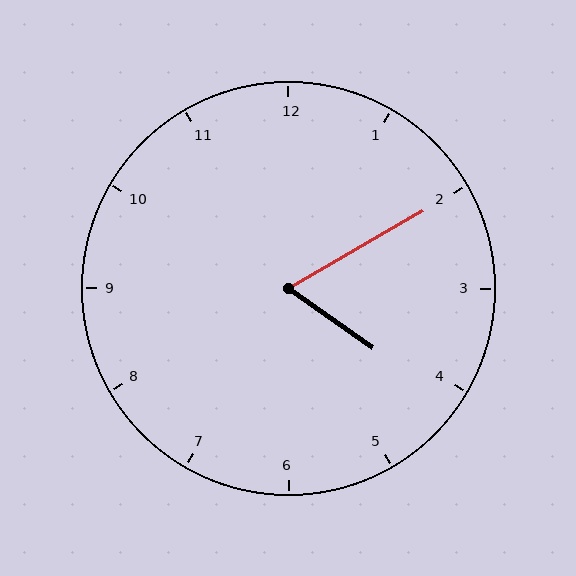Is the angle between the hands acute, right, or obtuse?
It is acute.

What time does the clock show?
4:10.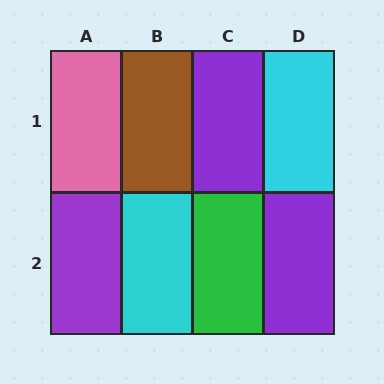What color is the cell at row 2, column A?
Purple.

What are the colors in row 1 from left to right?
Pink, brown, purple, cyan.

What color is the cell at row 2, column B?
Cyan.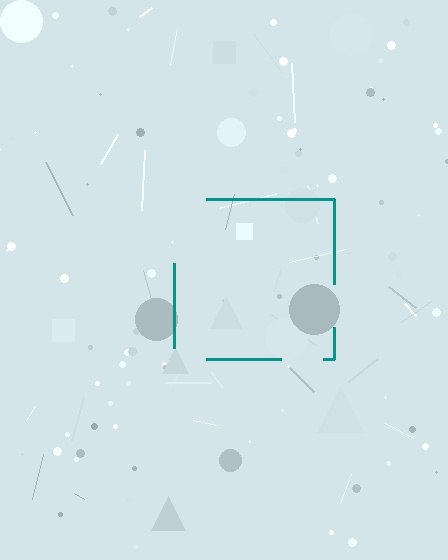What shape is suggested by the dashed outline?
The dashed outline suggests a square.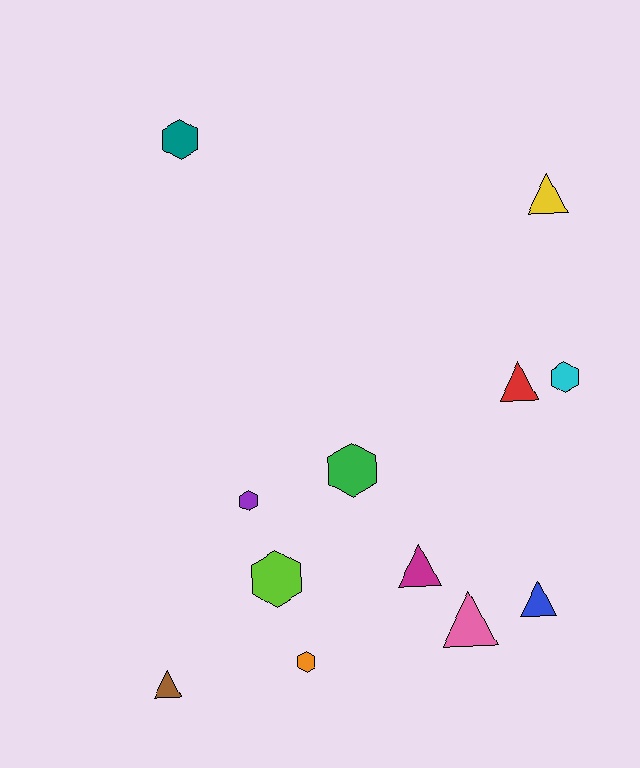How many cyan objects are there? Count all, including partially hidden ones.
There is 1 cyan object.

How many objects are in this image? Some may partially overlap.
There are 12 objects.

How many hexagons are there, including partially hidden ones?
There are 6 hexagons.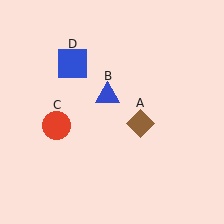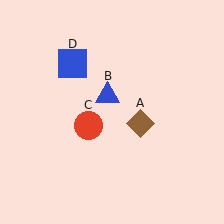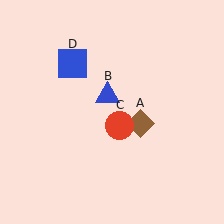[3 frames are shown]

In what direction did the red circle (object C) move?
The red circle (object C) moved right.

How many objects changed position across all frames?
1 object changed position: red circle (object C).